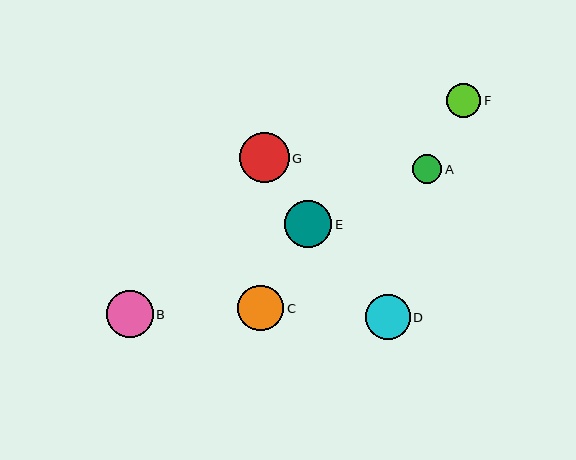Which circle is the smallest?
Circle A is the smallest with a size of approximately 29 pixels.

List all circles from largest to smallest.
From largest to smallest: G, E, B, C, D, F, A.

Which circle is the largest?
Circle G is the largest with a size of approximately 50 pixels.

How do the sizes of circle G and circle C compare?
Circle G and circle C are approximately the same size.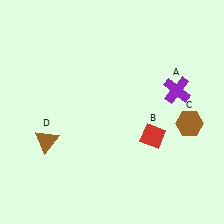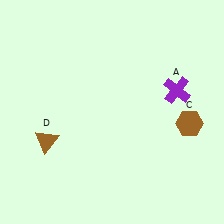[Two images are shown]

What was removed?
The red diamond (B) was removed in Image 2.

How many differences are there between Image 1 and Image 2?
There is 1 difference between the two images.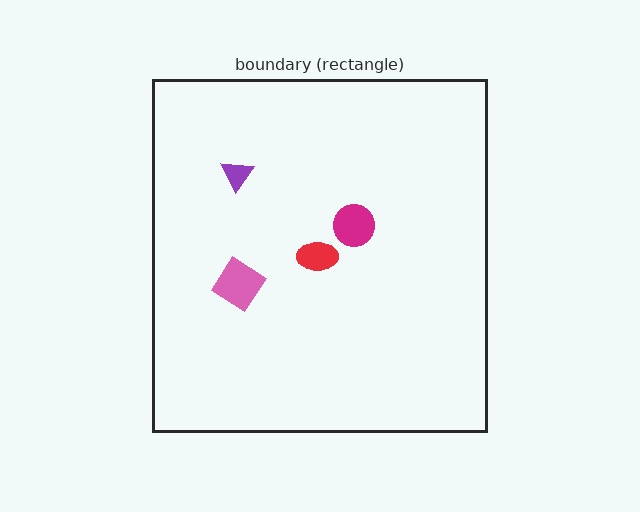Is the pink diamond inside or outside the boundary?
Inside.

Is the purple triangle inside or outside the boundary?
Inside.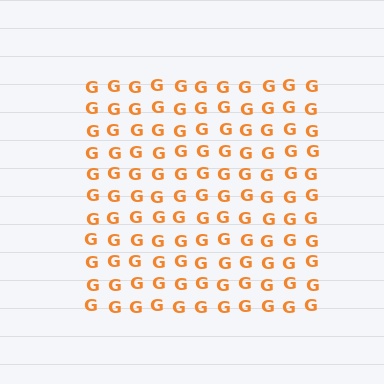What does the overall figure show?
The overall figure shows a square.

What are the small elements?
The small elements are letter G's.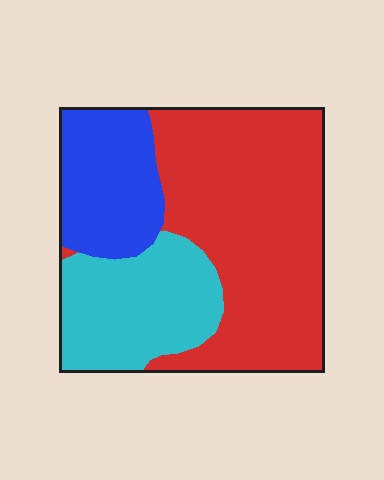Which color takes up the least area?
Blue, at roughly 20%.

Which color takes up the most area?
Red, at roughly 55%.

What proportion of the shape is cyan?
Cyan takes up about one quarter (1/4) of the shape.